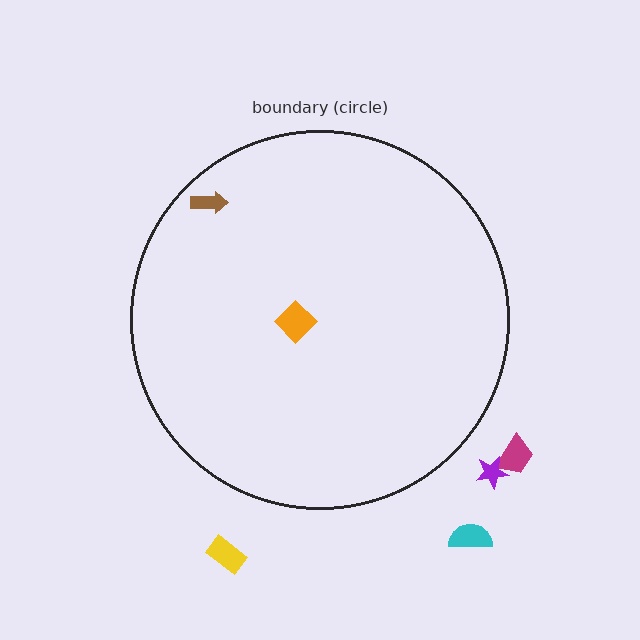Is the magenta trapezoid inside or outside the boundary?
Outside.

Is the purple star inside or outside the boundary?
Outside.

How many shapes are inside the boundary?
2 inside, 4 outside.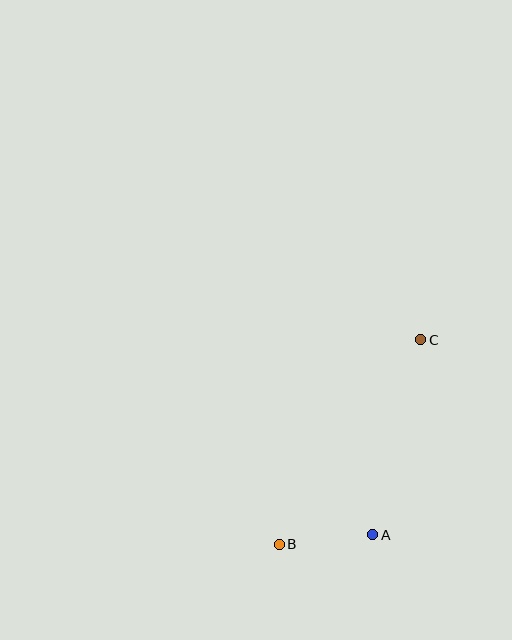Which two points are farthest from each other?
Points B and C are farthest from each other.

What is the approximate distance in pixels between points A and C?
The distance between A and C is approximately 201 pixels.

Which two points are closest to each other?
Points A and B are closest to each other.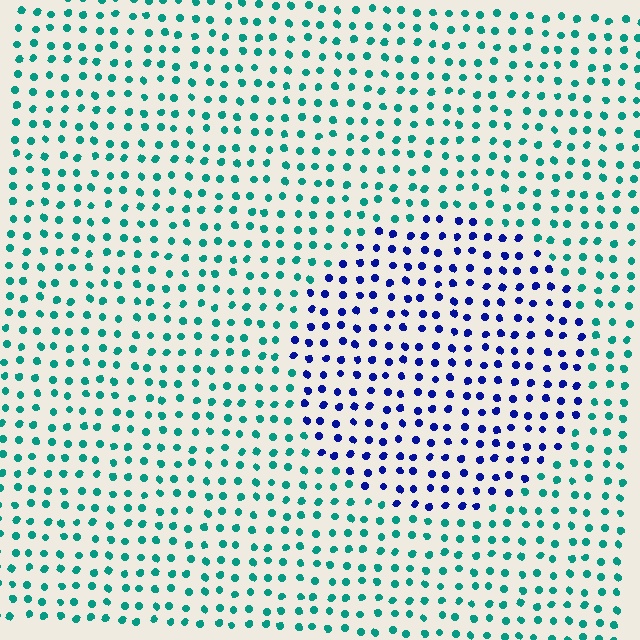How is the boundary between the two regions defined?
The boundary is defined purely by a slight shift in hue (about 65 degrees). Spacing, size, and orientation are identical on both sides.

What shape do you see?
I see a circle.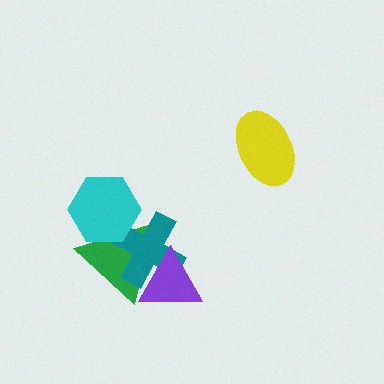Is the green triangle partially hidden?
Yes, it is partially covered by another shape.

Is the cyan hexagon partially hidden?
No, no other shape covers it.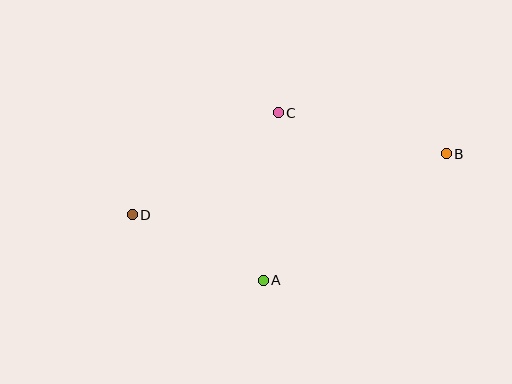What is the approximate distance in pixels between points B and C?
The distance between B and C is approximately 173 pixels.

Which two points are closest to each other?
Points A and D are closest to each other.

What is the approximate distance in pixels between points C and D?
The distance between C and D is approximately 178 pixels.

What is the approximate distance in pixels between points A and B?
The distance between A and B is approximately 223 pixels.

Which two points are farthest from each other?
Points B and D are farthest from each other.